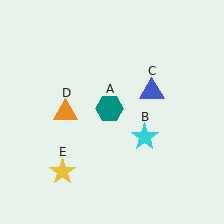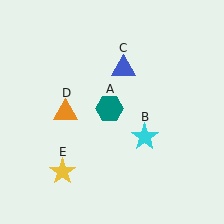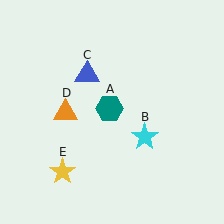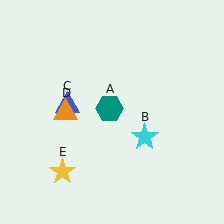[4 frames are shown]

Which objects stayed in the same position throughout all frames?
Teal hexagon (object A) and cyan star (object B) and orange triangle (object D) and yellow star (object E) remained stationary.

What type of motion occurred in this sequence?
The blue triangle (object C) rotated counterclockwise around the center of the scene.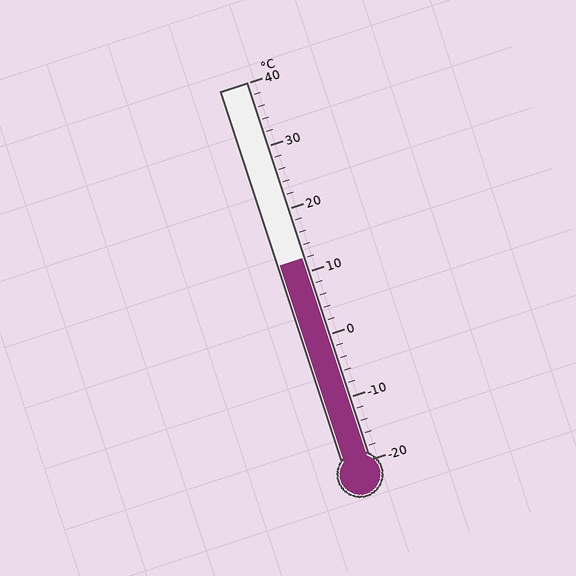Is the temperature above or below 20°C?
The temperature is below 20°C.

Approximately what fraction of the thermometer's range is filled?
The thermometer is filled to approximately 55% of its range.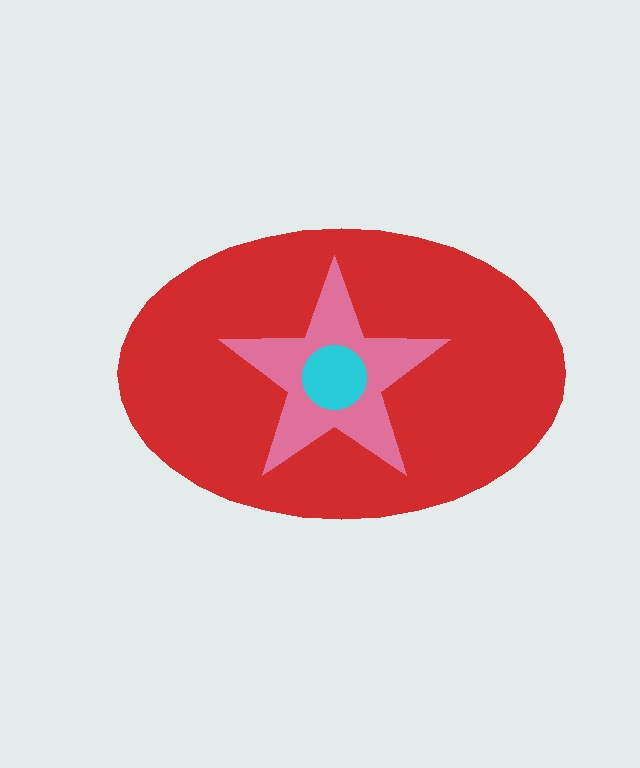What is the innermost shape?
The cyan circle.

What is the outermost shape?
The red ellipse.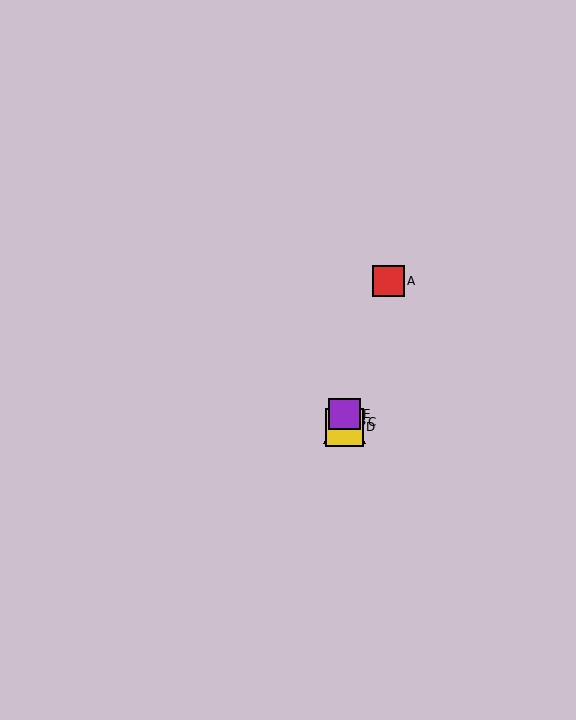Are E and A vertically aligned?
No, E is at x≈344 and A is at x≈388.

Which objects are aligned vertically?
Objects B, C, D, E are aligned vertically.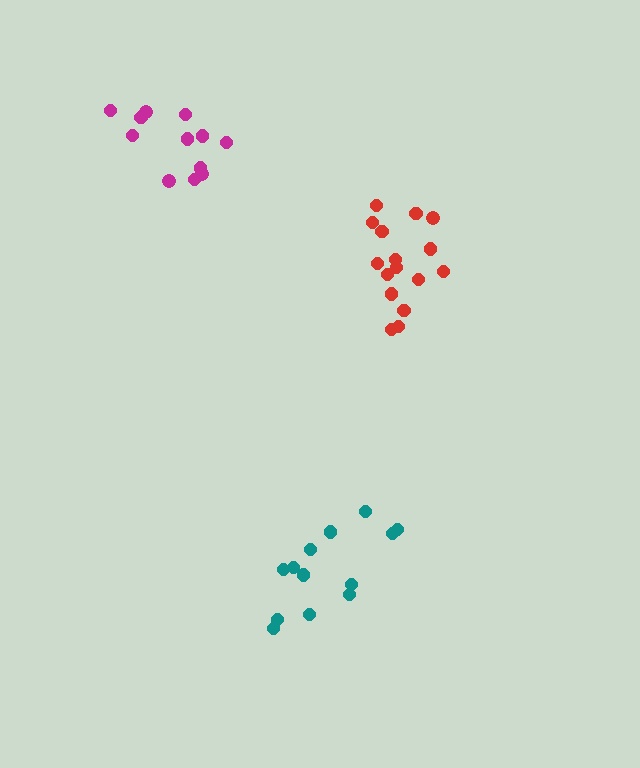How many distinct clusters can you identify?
There are 3 distinct clusters.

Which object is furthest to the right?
The red cluster is rightmost.